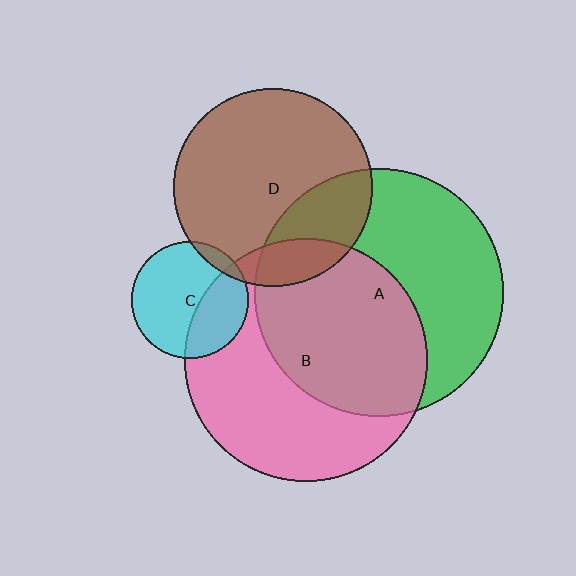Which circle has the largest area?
Circle A (green).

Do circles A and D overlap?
Yes.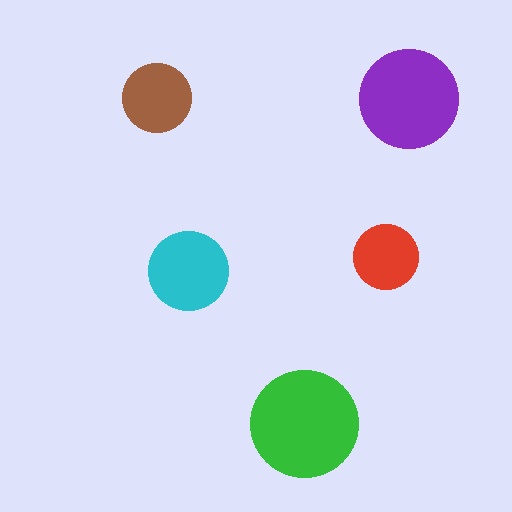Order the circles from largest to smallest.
the green one, the purple one, the cyan one, the brown one, the red one.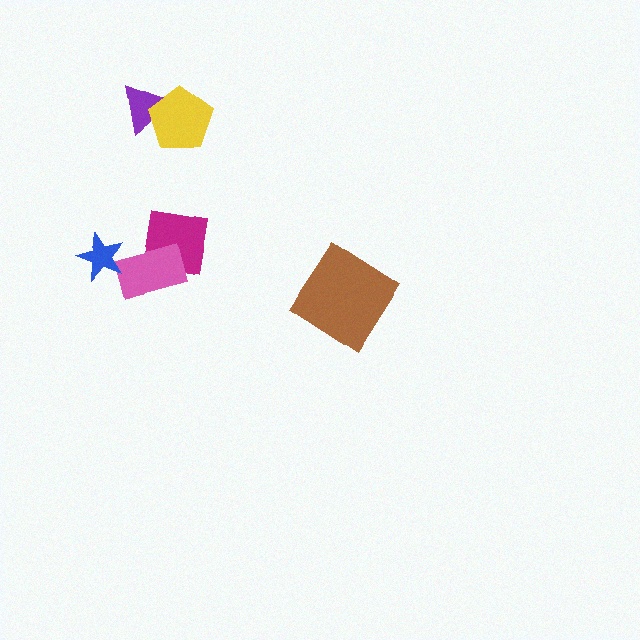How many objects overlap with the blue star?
1 object overlaps with the blue star.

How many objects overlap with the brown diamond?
0 objects overlap with the brown diamond.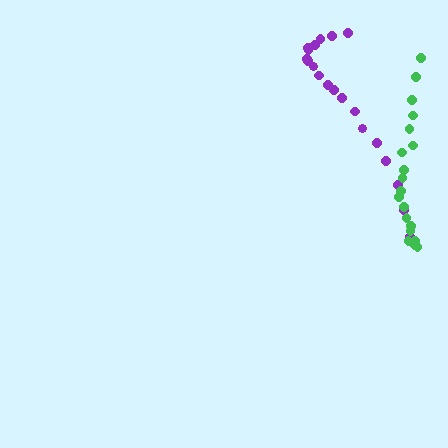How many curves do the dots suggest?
There are 2 distinct paths.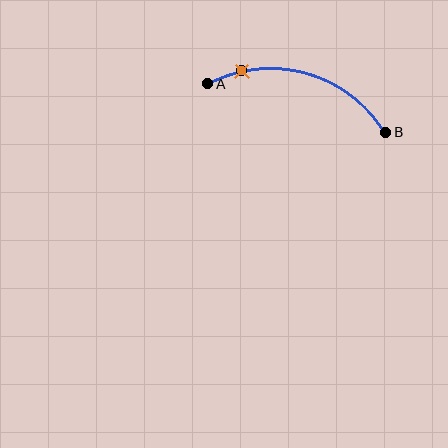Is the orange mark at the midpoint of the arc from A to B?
No. The orange mark lies on the arc but is closer to endpoint A. The arc midpoint would be at the point on the curve equidistant along the arc from both A and B.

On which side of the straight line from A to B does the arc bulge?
The arc bulges above the straight line connecting A and B.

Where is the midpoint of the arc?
The arc midpoint is the point on the curve farthest from the straight line joining A and B. It sits above that line.